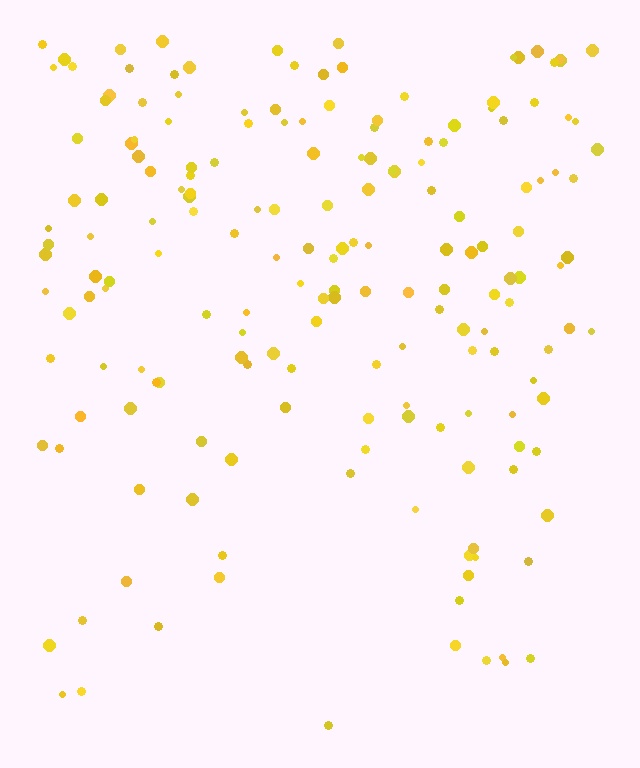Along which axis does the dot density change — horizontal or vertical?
Vertical.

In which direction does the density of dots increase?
From bottom to top, with the top side densest.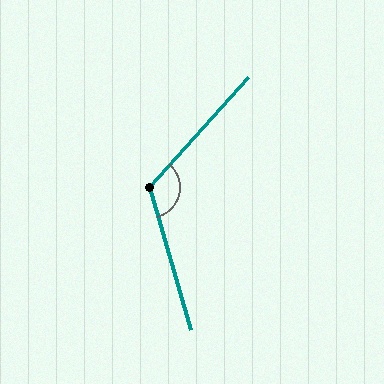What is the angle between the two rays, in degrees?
Approximately 122 degrees.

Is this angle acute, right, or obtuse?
It is obtuse.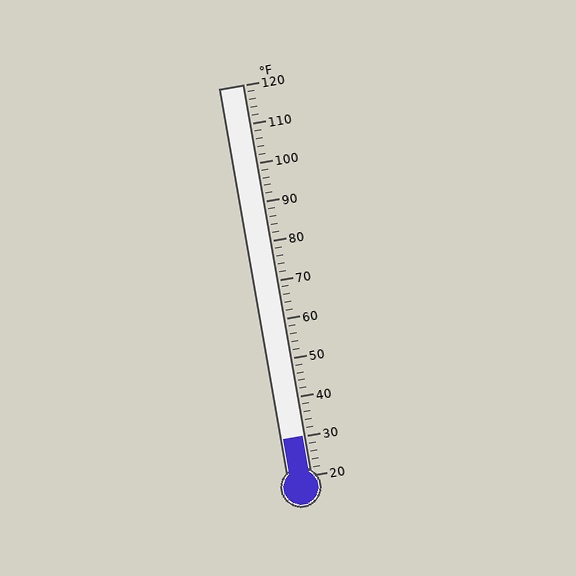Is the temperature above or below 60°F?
The temperature is below 60°F.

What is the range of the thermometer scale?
The thermometer scale ranges from 20°F to 120°F.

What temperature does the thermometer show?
The thermometer shows approximately 30°F.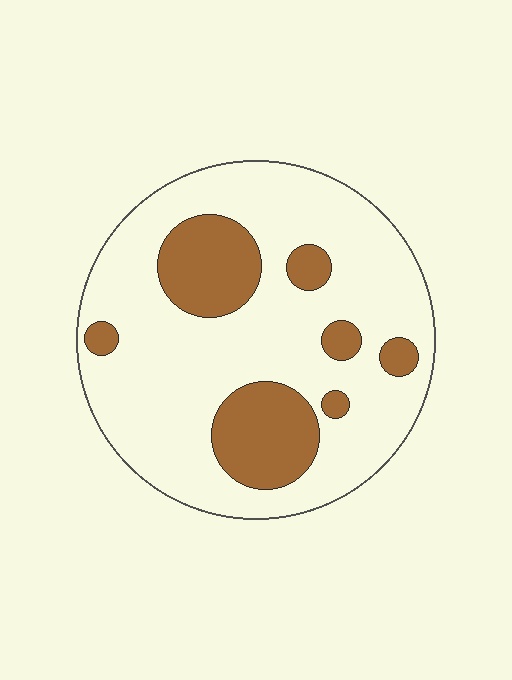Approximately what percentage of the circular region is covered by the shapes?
Approximately 25%.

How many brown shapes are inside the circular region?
7.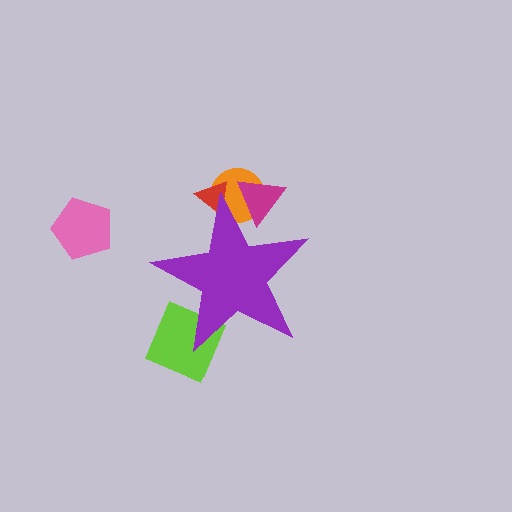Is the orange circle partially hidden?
Yes, the orange circle is partially hidden behind the purple star.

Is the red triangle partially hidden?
Yes, the red triangle is partially hidden behind the purple star.